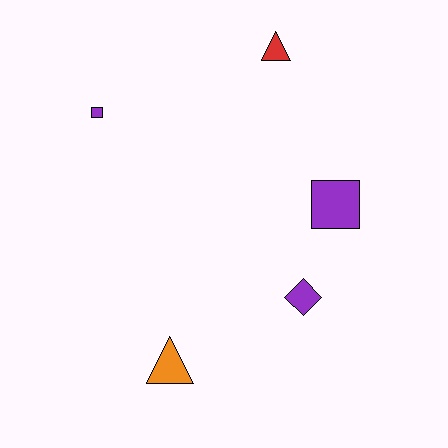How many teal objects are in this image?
There are no teal objects.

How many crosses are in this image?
There are no crosses.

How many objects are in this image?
There are 5 objects.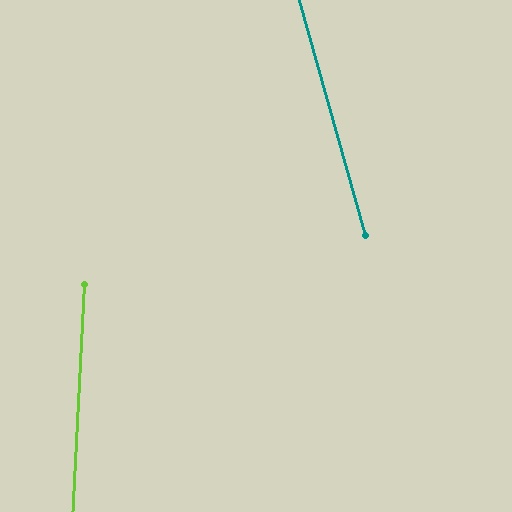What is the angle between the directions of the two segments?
Approximately 19 degrees.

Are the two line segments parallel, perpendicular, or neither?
Neither parallel nor perpendicular — they differ by about 19°.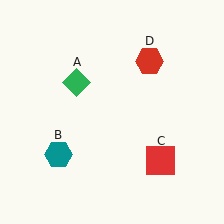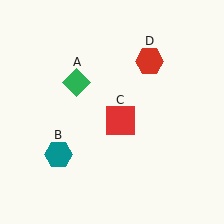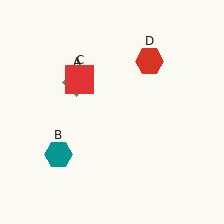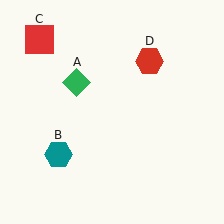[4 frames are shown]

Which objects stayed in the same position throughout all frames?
Green diamond (object A) and teal hexagon (object B) and red hexagon (object D) remained stationary.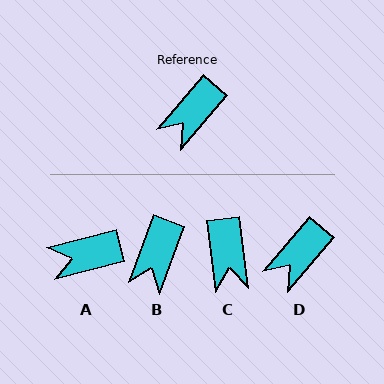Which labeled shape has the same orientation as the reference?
D.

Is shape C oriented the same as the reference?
No, it is off by about 48 degrees.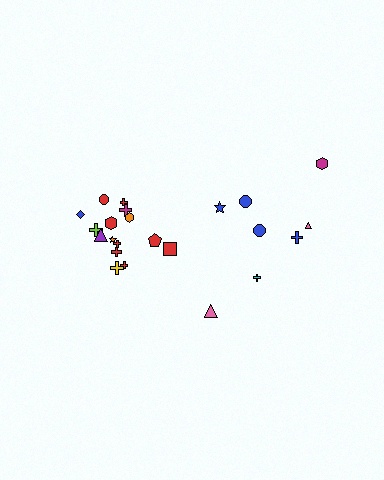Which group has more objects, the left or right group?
The left group.